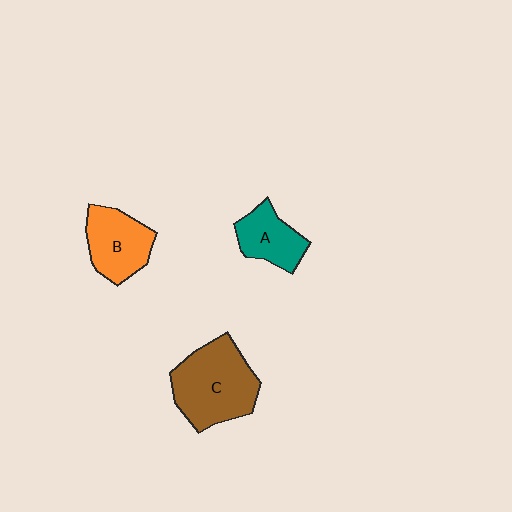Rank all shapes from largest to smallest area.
From largest to smallest: C (brown), B (orange), A (teal).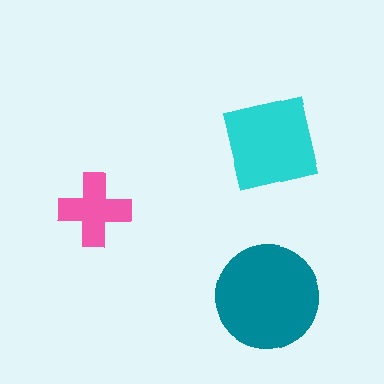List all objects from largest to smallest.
The teal circle, the cyan square, the pink cross.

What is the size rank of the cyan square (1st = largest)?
2nd.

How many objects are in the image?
There are 3 objects in the image.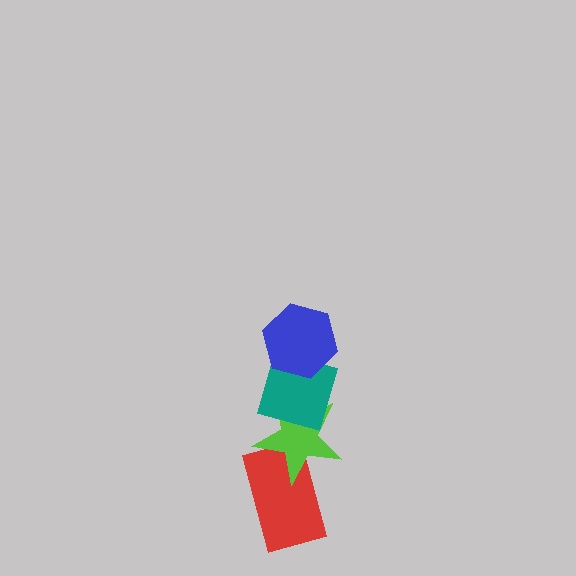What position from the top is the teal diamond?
The teal diamond is 2nd from the top.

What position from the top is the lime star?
The lime star is 3rd from the top.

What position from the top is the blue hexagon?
The blue hexagon is 1st from the top.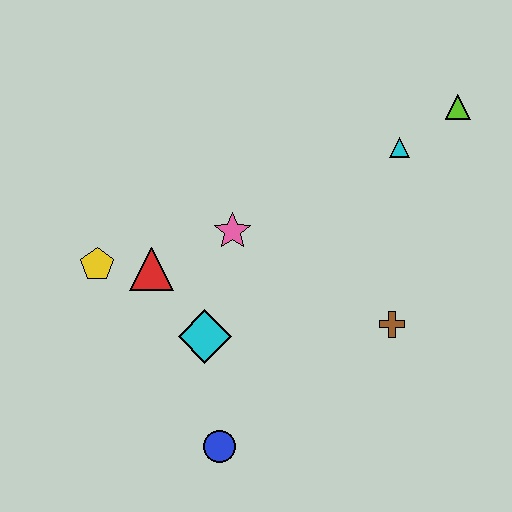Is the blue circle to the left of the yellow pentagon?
No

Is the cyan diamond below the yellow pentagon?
Yes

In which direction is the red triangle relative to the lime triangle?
The red triangle is to the left of the lime triangle.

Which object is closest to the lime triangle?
The cyan triangle is closest to the lime triangle.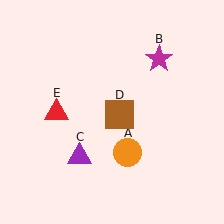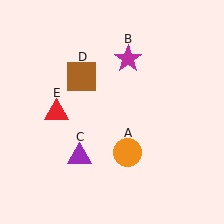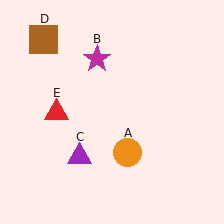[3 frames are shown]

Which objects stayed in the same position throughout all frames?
Orange circle (object A) and purple triangle (object C) and red triangle (object E) remained stationary.